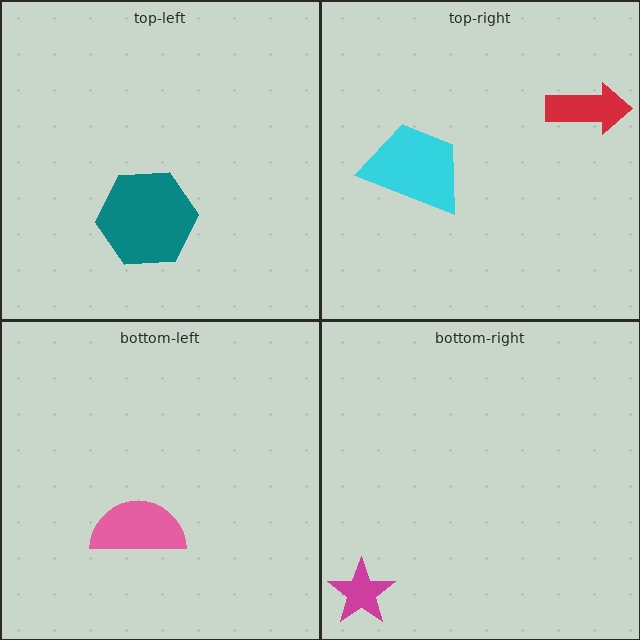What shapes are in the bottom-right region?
The magenta star.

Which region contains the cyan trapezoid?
The top-right region.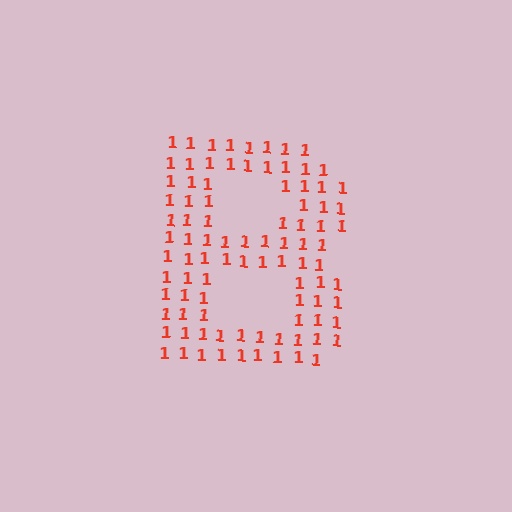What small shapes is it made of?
It is made of small digit 1's.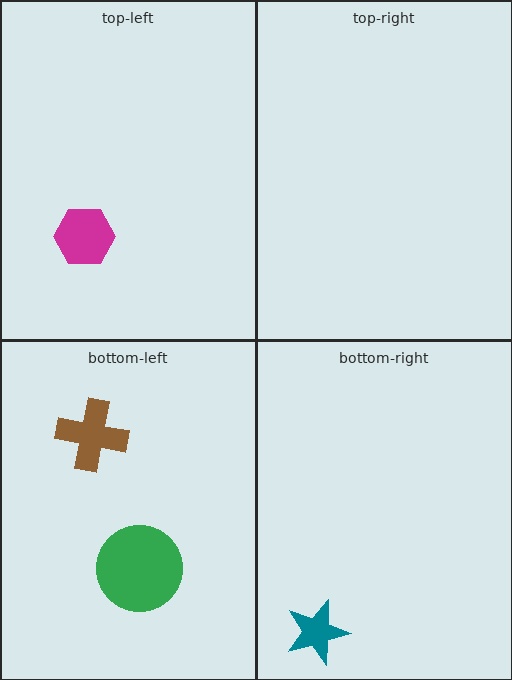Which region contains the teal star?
The bottom-right region.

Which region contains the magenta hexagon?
The top-left region.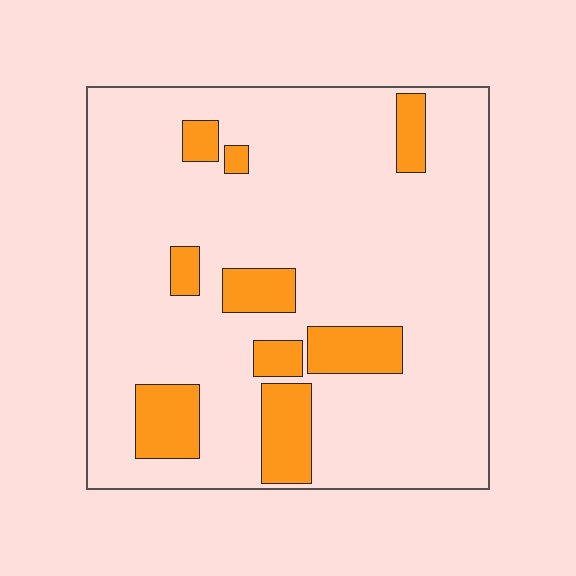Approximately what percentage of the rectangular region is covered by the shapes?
Approximately 15%.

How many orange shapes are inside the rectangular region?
9.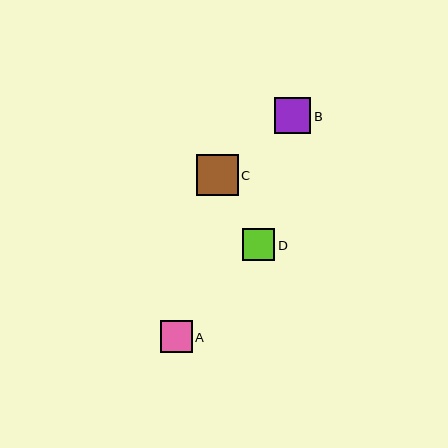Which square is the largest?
Square C is the largest with a size of approximately 41 pixels.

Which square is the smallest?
Square A is the smallest with a size of approximately 32 pixels.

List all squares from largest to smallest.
From largest to smallest: C, B, D, A.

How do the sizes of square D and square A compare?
Square D and square A are approximately the same size.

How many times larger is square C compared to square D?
Square C is approximately 1.3 times the size of square D.